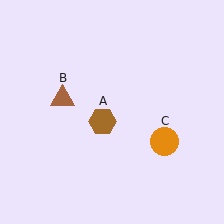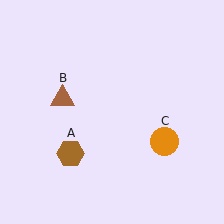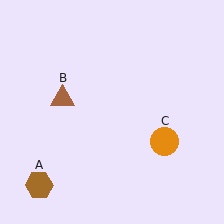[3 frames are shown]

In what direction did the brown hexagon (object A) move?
The brown hexagon (object A) moved down and to the left.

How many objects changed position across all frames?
1 object changed position: brown hexagon (object A).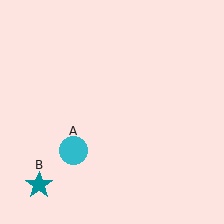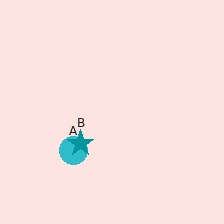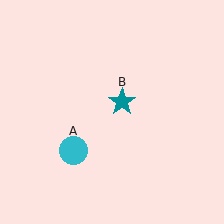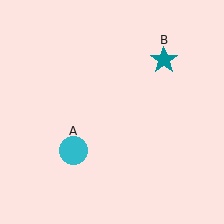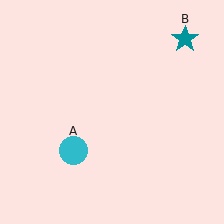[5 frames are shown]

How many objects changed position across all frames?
1 object changed position: teal star (object B).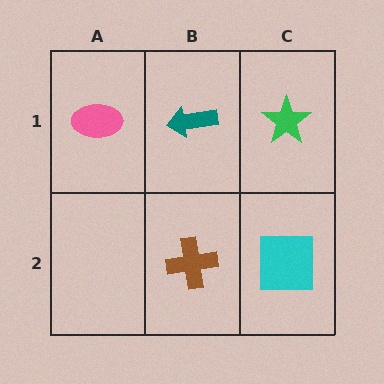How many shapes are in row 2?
2 shapes.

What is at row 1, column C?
A green star.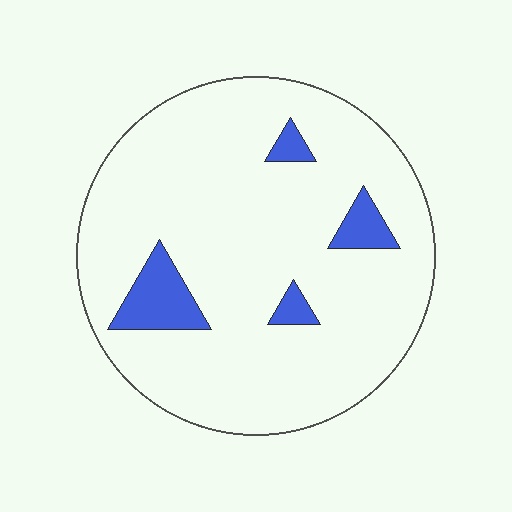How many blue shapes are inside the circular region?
4.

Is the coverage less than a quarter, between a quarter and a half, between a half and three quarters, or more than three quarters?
Less than a quarter.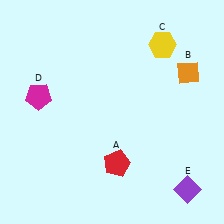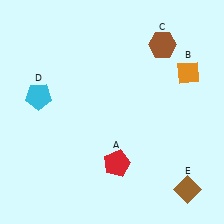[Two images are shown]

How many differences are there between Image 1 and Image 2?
There are 3 differences between the two images.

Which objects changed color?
C changed from yellow to brown. D changed from magenta to cyan. E changed from purple to brown.